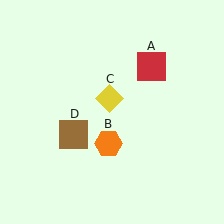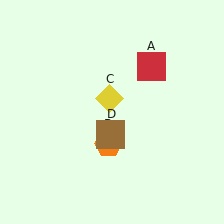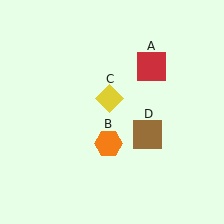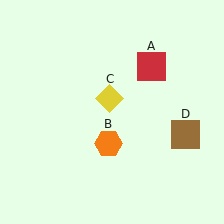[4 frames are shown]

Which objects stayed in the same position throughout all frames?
Red square (object A) and orange hexagon (object B) and yellow diamond (object C) remained stationary.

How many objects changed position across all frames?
1 object changed position: brown square (object D).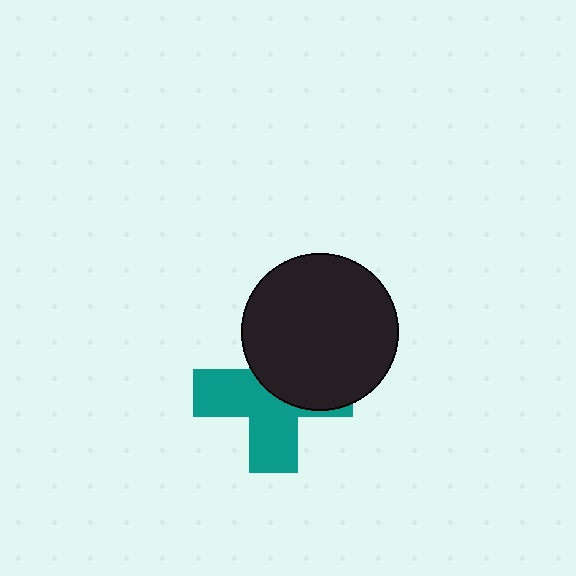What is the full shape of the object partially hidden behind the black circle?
The partially hidden object is a teal cross.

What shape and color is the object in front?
The object in front is a black circle.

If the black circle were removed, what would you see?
You would see the complete teal cross.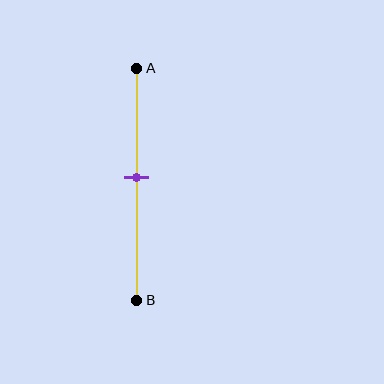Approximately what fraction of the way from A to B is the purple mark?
The purple mark is approximately 45% of the way from A to B.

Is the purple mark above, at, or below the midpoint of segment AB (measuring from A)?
The purple mark is approximately at the midpoint of segment AB.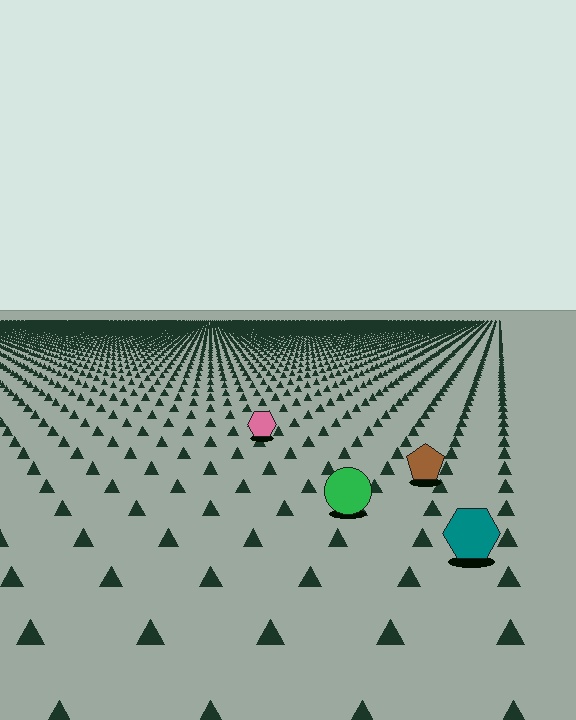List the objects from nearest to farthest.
From nearest to farthest: the teal hexagon, the green circle, the brown pentagon, the pink hexagon.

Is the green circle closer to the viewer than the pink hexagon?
Yes. The green circle is closer — you can tell from the texture gradient: the ground texture is coarser near it.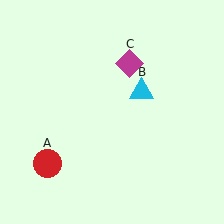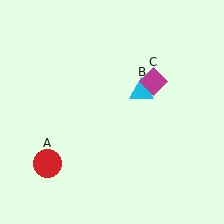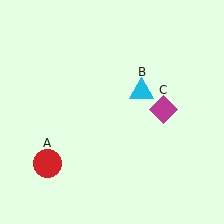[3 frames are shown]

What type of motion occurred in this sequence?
The magenta diamond (object C) rotated clockwise around the center of the scene.